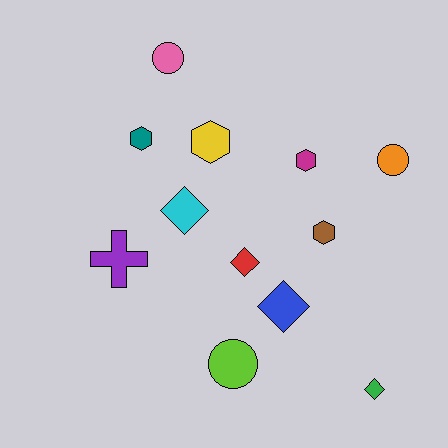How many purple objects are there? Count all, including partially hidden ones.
There is 1 purple object.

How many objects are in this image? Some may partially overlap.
There are 12 objects.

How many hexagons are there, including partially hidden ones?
There are 4 hexagons.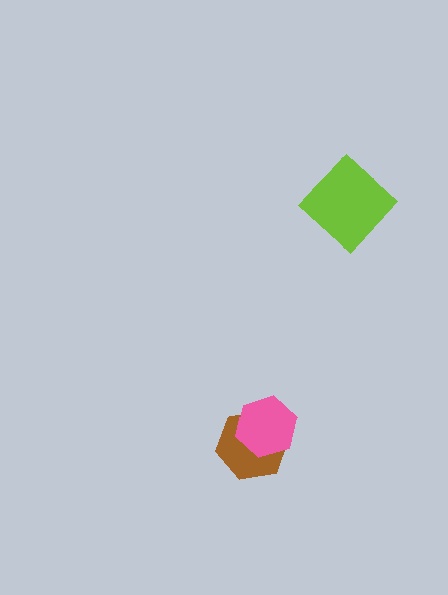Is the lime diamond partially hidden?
No, no other shape covers it.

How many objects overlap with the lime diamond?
0 objects overlap with the lime diamond.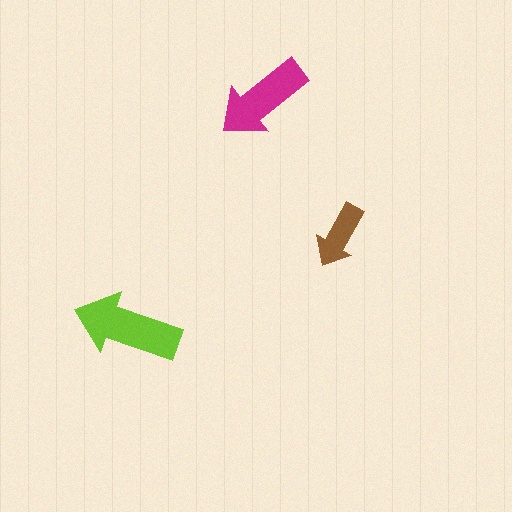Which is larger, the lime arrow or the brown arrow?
The lime one.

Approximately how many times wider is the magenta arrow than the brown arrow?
About 1.5 times wider.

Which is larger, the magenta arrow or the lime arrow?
The lime one.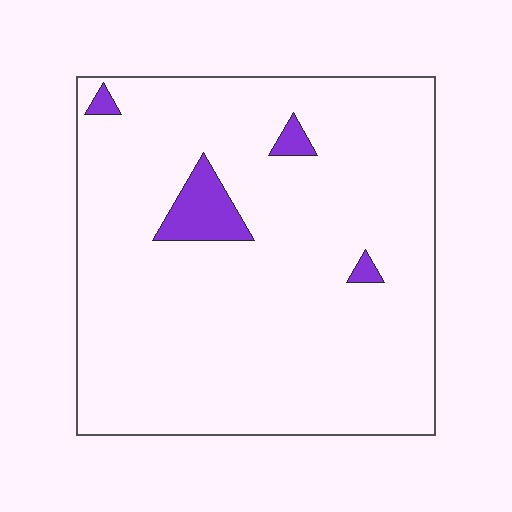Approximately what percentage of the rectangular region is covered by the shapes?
Approximately 5%.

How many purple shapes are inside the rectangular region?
4.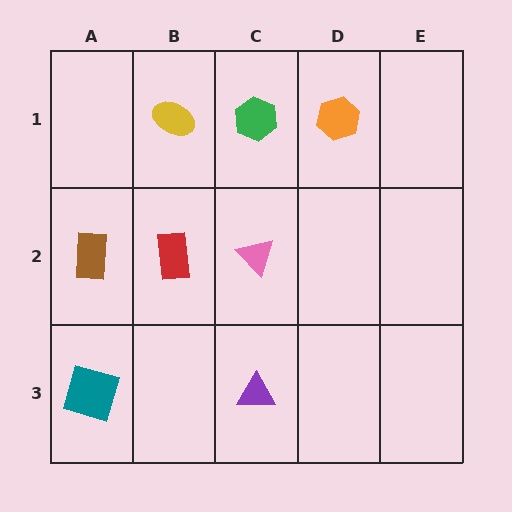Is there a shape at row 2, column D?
No, that cell is empty.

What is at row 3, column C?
A purple triangle.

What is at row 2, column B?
A red rectangle.